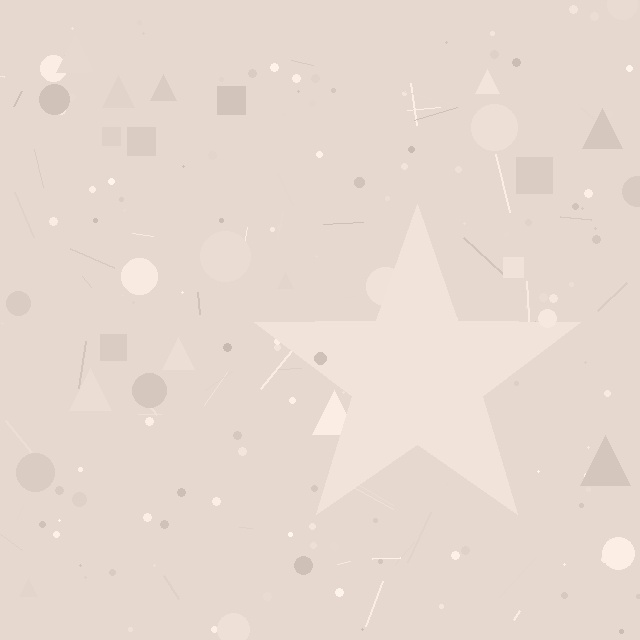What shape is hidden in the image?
A star is hidden in the image.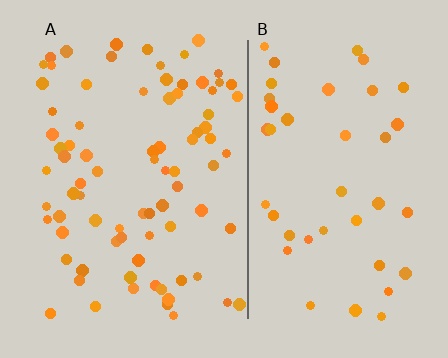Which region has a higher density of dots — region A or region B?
A (the left).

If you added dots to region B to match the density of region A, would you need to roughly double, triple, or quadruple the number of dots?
Approximately double.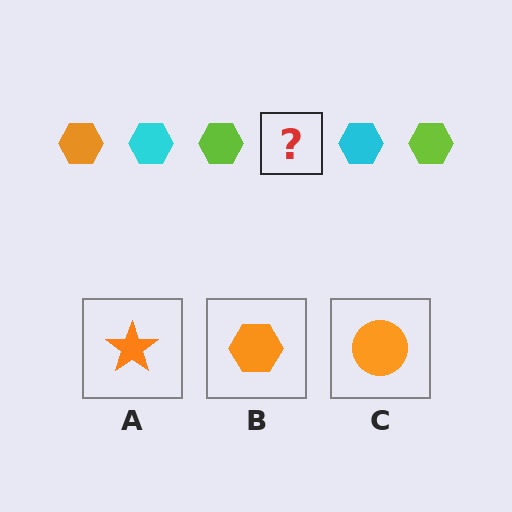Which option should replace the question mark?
Option B.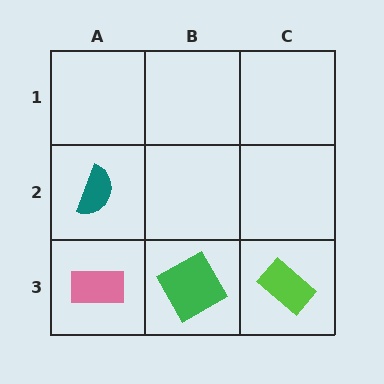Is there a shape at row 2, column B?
No, that cell is empty.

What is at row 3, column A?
A pink rectangle.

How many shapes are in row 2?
1 shape.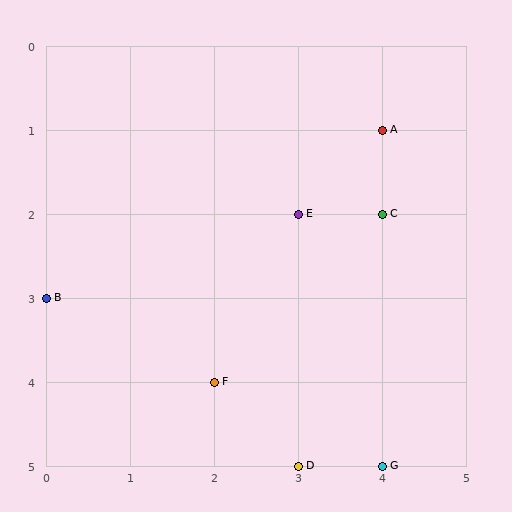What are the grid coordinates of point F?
Point F is at grid coordinates (2, 4).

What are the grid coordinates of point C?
Point C is at grid coordinates (4, 2).